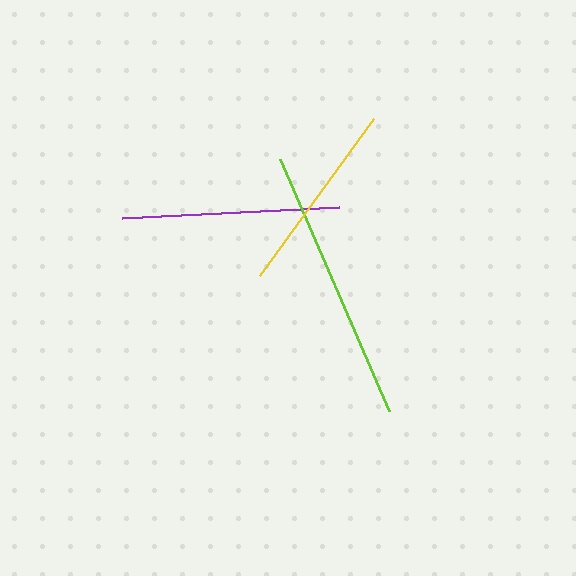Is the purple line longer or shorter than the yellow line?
The purple line is longer than the yellow line.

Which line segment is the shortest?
The yellow line is the shortest at approximately 194 pixels.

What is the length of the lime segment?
The lime segment is approximately 275 pixels long.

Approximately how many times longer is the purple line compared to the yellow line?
The purple line is approximately 1.1 times the length of the yellow line.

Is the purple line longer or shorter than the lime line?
The lime line is longer than the purple line.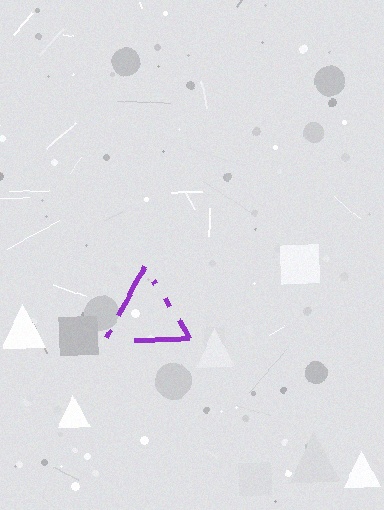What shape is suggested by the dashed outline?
The dashed outline suggests a triangle.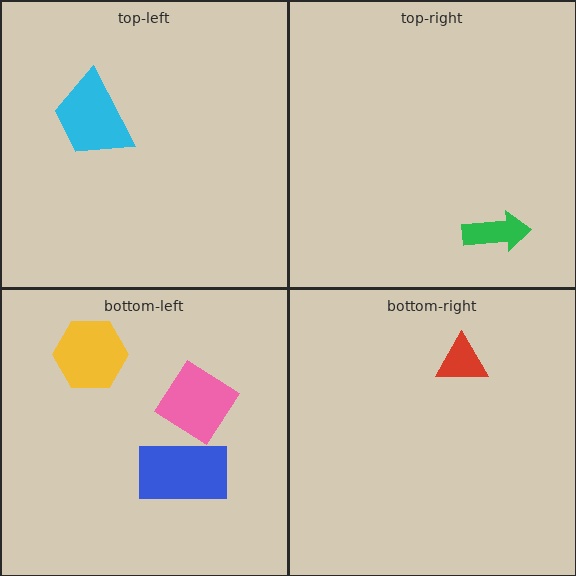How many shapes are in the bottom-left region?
3.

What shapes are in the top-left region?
The cyan trapezoid.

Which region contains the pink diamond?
The bottom-left region.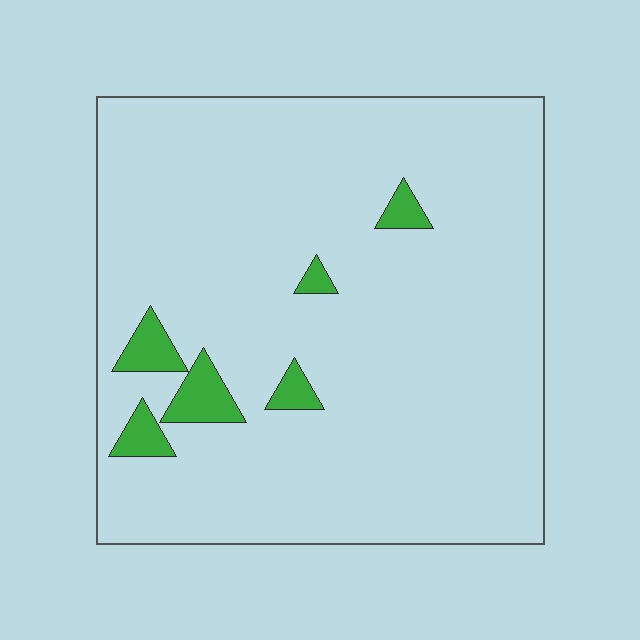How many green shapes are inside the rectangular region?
6.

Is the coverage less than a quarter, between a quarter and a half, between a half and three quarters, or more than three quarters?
Less than a quarter.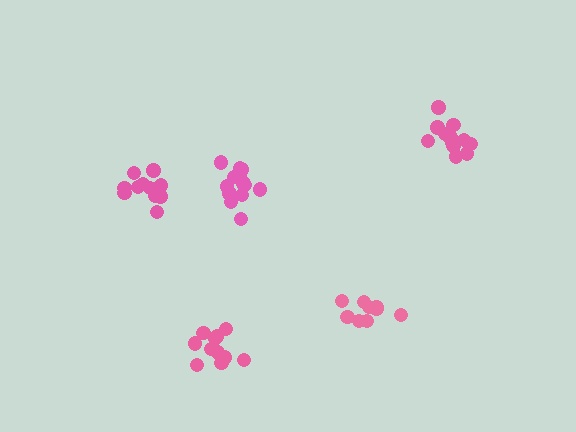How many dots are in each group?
Group 1: 9 dots, Group 2: 11 dots, Group 3: 13 dots, Group 4: 12 dots, Group 5: 13 dots (58 total).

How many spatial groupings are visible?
There are 5 spatial groupings.